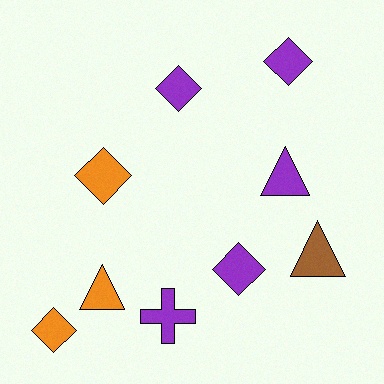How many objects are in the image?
There are 9 objects.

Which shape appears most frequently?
Diamond, with 5 objects.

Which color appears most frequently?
Purple, with 5 objects.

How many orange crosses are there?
There are no orange crosses.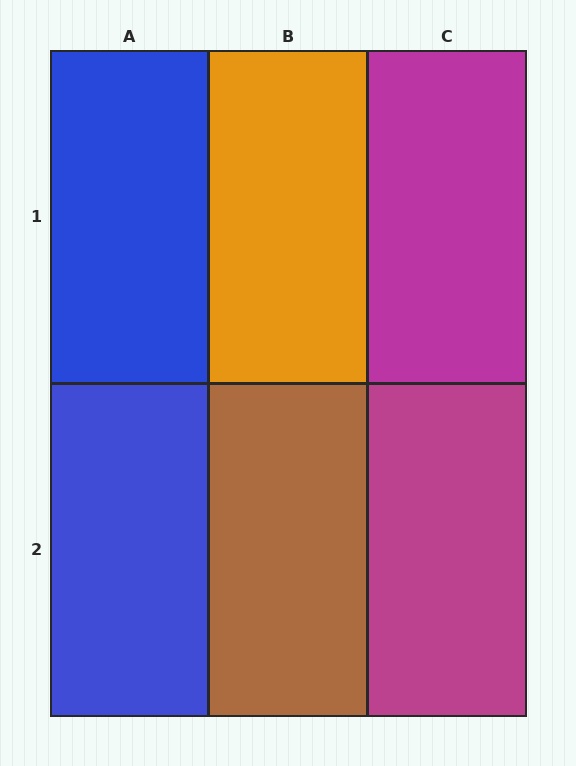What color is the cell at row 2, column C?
Magenta.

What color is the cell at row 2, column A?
Blue.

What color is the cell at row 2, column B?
Brown.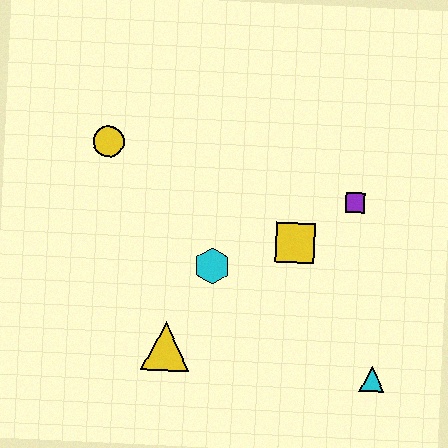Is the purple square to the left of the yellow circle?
No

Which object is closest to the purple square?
The yellow square is closest to the purple square.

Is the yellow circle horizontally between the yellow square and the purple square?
No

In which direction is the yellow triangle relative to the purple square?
The yellow triangle is to the left of the purple square.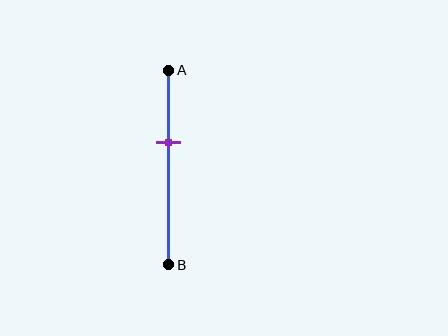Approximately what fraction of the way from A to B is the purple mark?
The purple mark is approximately 35% of the way from A to B.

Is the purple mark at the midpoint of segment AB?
No, the mark is at about 35% from A, not at the 50% midpoint.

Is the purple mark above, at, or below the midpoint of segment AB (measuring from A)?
The purple mark is above the midpoint of segment AB.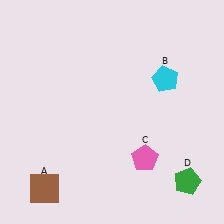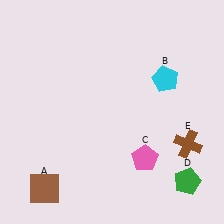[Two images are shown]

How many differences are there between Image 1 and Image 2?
There is 1 difference between the two images.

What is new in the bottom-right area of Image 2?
A brown cross (E) was added in the bottom-right area of Image 2.